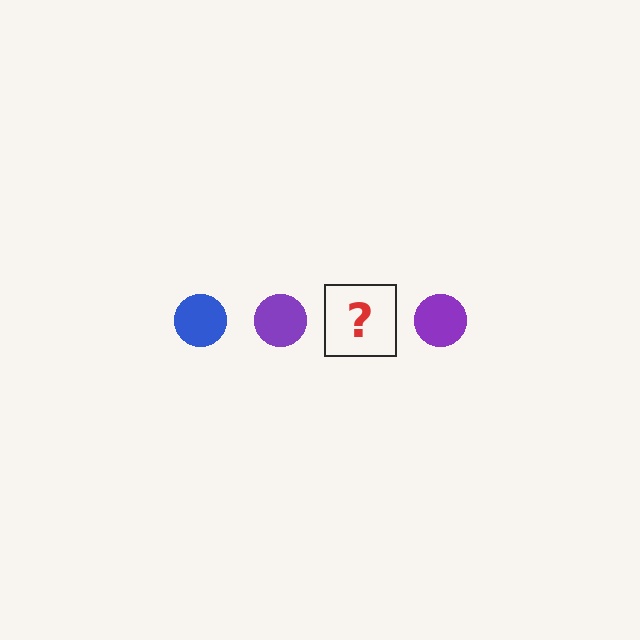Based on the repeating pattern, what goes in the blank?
The blank should be a blue circle.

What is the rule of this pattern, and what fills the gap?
The rule is that the pattern cycles through blue, purple circles. The gap should be filled with a blue circle.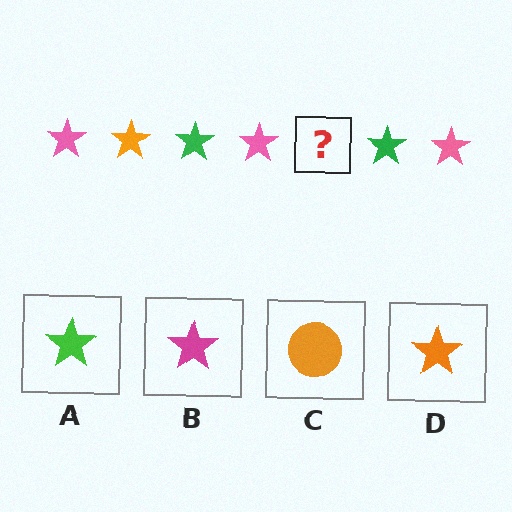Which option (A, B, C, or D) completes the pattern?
D.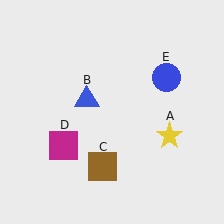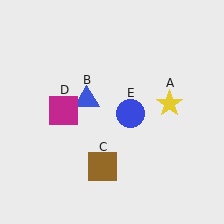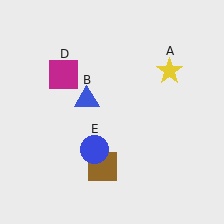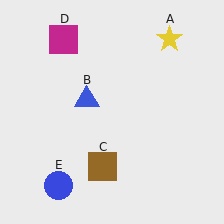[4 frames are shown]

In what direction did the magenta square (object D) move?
The magenta square (object D) moved up.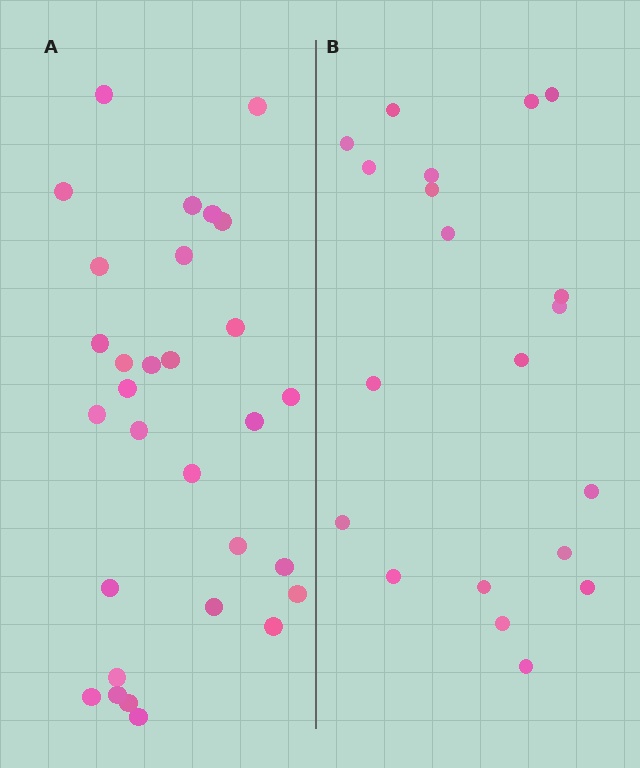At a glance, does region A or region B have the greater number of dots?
Region A (the left region) has more dots.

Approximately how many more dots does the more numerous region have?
Region A has roughly 10 or so more dots than region B.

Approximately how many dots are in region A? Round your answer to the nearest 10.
About 30 dots.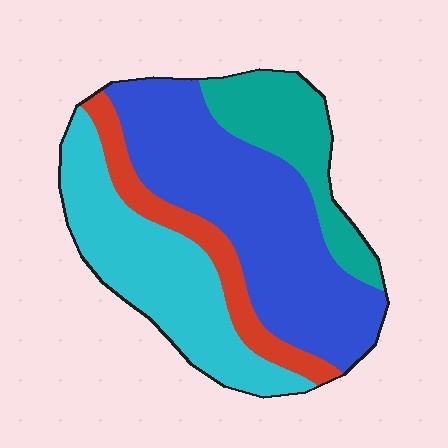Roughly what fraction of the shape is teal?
Teal covers around 15% of the shape.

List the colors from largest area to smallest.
From largest to smallest: blue, cyan, teal, red.